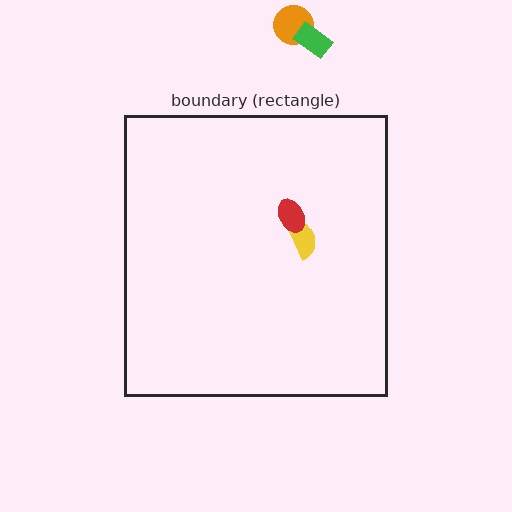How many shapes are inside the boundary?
2 inside, 2 outside.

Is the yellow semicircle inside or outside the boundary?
Inside.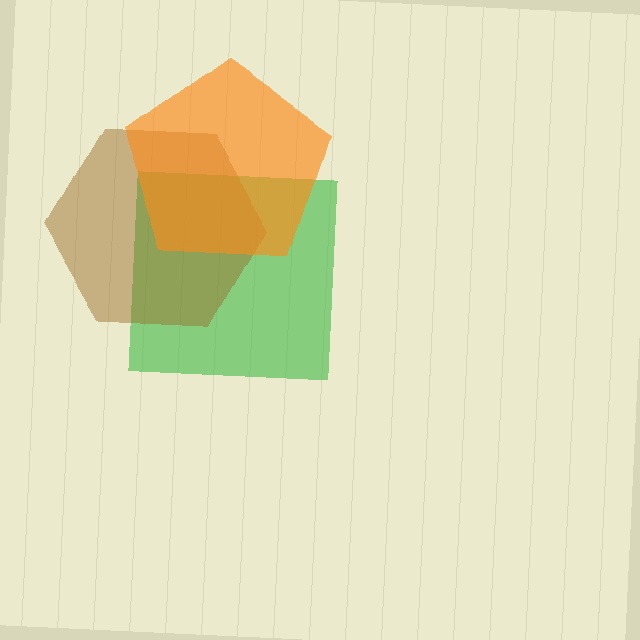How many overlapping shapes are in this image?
There are 3 overlapping shapes in the image.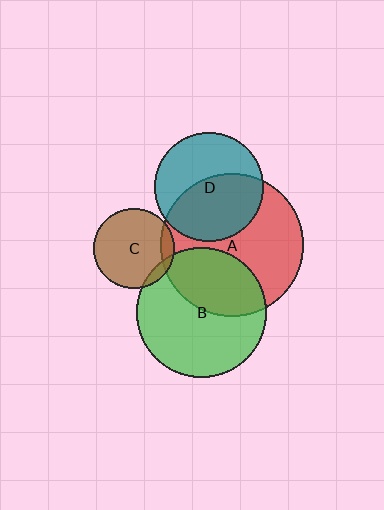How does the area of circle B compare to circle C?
Approximately 2.6 times.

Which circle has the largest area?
Circle A (red).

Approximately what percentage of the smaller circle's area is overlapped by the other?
Approximately 10%.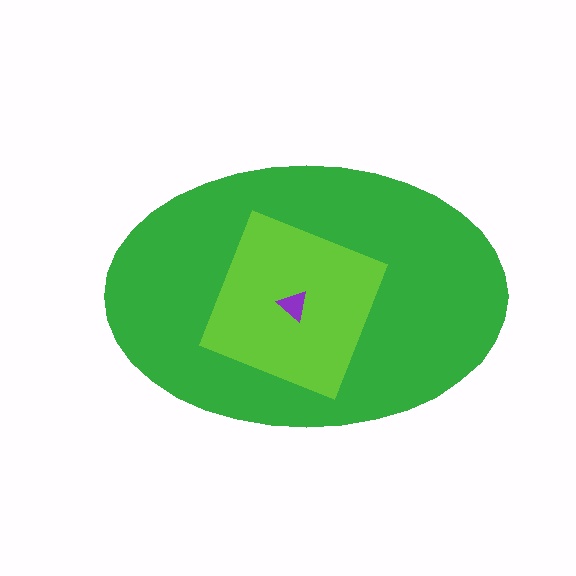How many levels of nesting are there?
3.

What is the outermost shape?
The green ellipse.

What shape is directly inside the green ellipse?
The lime square.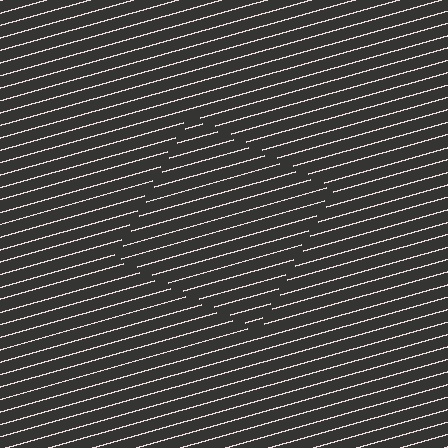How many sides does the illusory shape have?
4 sides — the line-ends trace a square.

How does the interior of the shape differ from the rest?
The interior of the shape contains the same grating, shifted by half a period — the contour is defined by the phase discontinuity where line-ends from the inner and outer gratings abut.